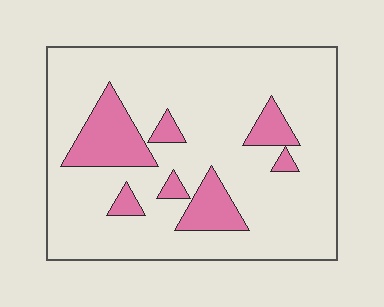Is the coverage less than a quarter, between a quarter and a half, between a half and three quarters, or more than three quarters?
Less than a quarter.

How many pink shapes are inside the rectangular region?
7.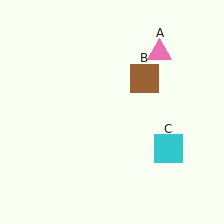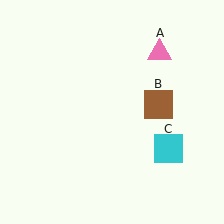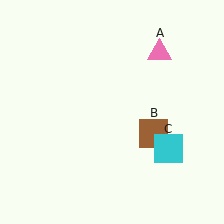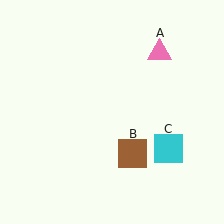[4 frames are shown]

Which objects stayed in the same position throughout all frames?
Pink triangle (object A) and cyan square (object C) remained stationary.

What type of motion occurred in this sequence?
The brown square (object B) rotated clockwise around the center of the scene.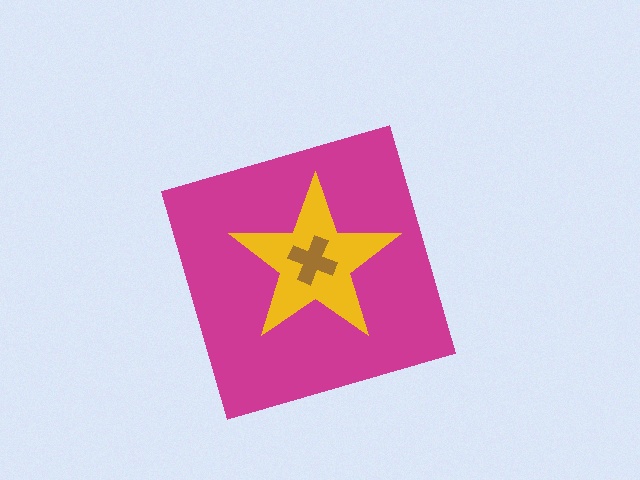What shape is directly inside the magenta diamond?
The yellow star.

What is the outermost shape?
The magenta diamond.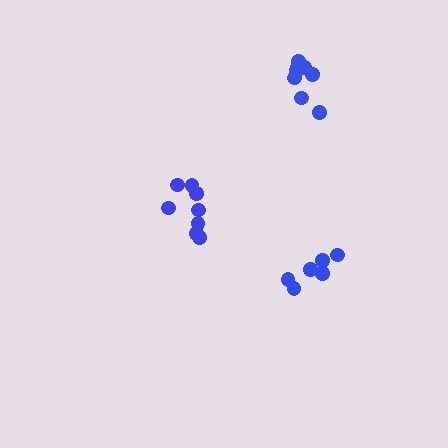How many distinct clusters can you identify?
There are 3 distinct clusters.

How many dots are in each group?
Group 1: 8 dots, Group 2: 6 dots, Group 3: 8 dots (22 total).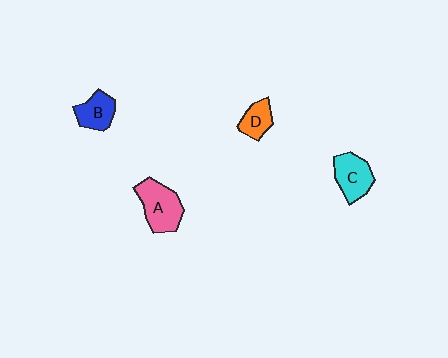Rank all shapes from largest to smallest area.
From largest to smallest: A (pink), C (cyan), B (blue), D (orange).